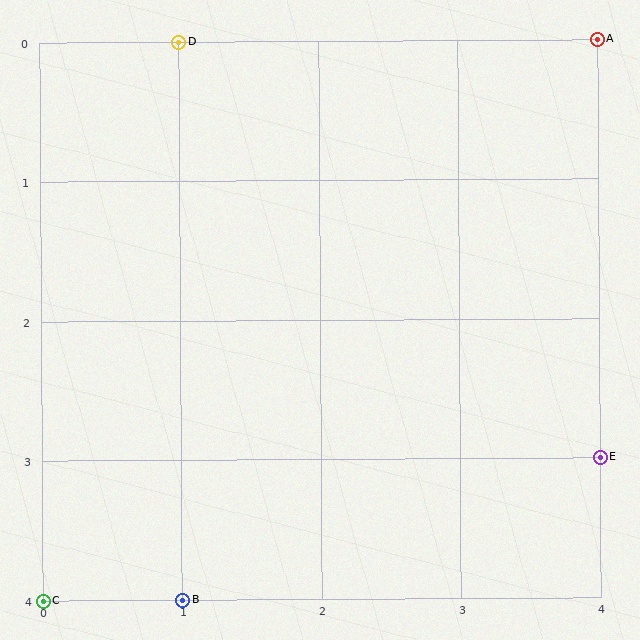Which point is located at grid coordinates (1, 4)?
Point B is at (1, 4).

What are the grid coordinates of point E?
Point E is at grid coordinates (4, 3).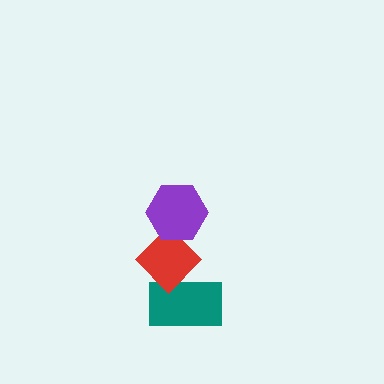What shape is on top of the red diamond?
The purple hexagon is on top of the red diamond.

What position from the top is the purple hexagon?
The purple hexagon is 1st from the top.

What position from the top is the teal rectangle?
The teal rectangle is 3rd from the top.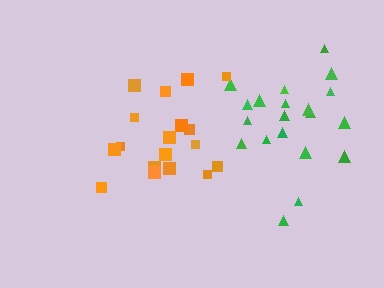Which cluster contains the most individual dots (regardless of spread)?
Green (20).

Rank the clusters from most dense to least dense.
orange, green.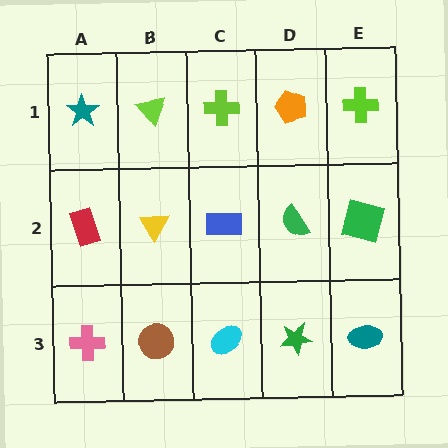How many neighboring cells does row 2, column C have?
4.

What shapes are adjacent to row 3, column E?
A green square (row 2, column E), a green star (row 3, column D).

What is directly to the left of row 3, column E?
A green star.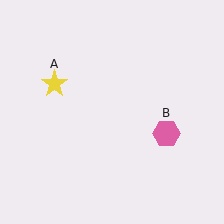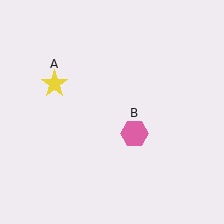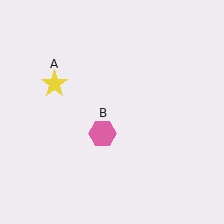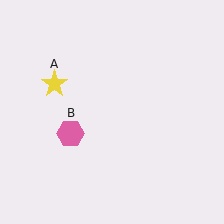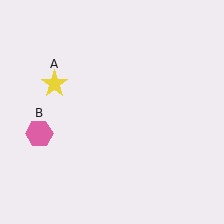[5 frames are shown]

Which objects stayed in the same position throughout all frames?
Yellow star (object A) remained stationary.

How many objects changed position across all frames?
1 object changed position: pink hexagon (object B).